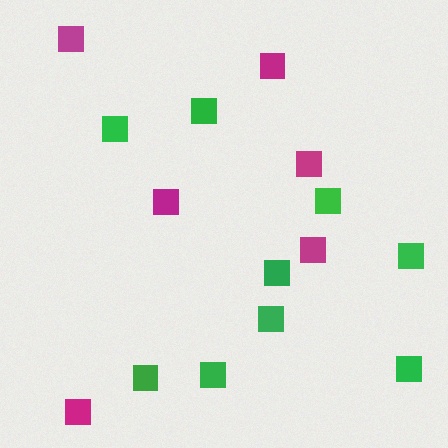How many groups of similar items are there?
There are 2 groups: one group of green squares (9) and one group of magenta squares (6).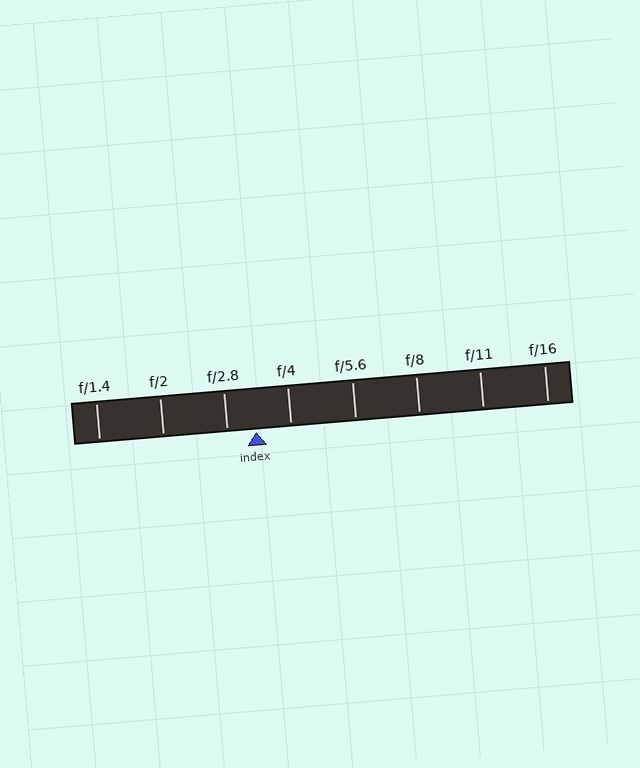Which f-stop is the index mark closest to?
The index mark is closest to f/2.8.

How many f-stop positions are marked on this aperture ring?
There are 8 f-stop positions marked.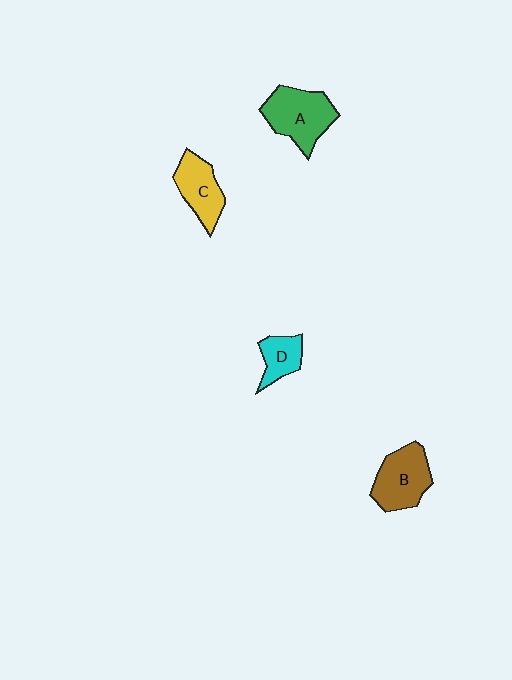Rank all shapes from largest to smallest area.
From largest to smallest: A (green), B (brown), C (yellow), D (cyan).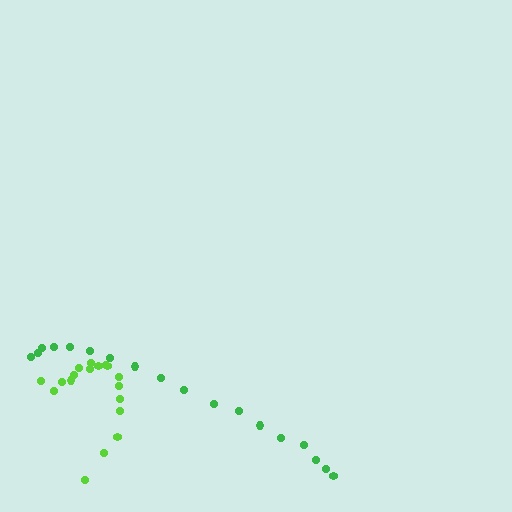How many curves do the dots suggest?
There are 2 distinct paths.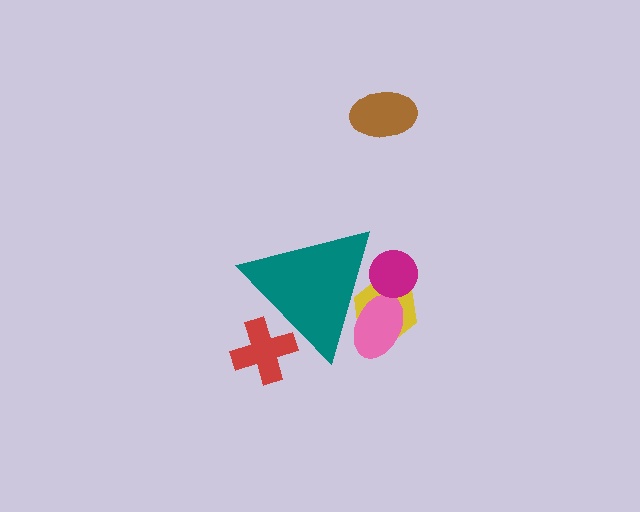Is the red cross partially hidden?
Yes, the red cross is partially hidden behind the teal triangle.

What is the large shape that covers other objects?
A teal triangle.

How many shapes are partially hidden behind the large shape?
4 shapes are partially hidden.